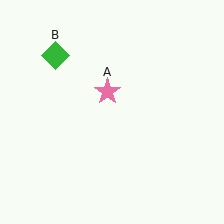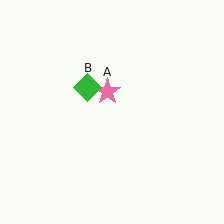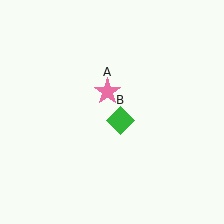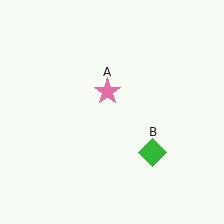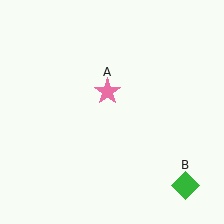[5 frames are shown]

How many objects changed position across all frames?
1 object changed position: green diamond (object B).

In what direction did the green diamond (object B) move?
The green diamond (object B) moved down and to the right.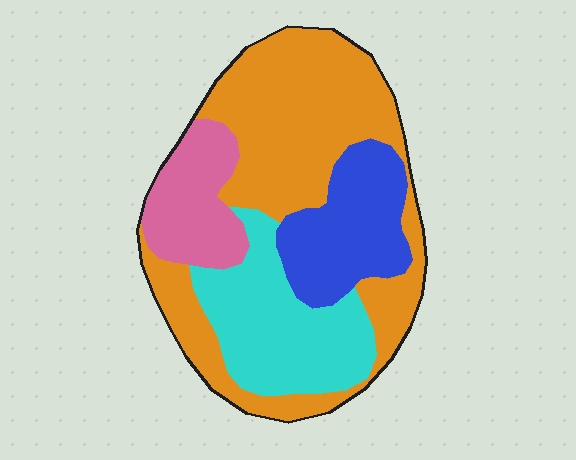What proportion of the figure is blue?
Blue covers 18% of the figure.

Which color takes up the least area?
Pink, at roughly 15%.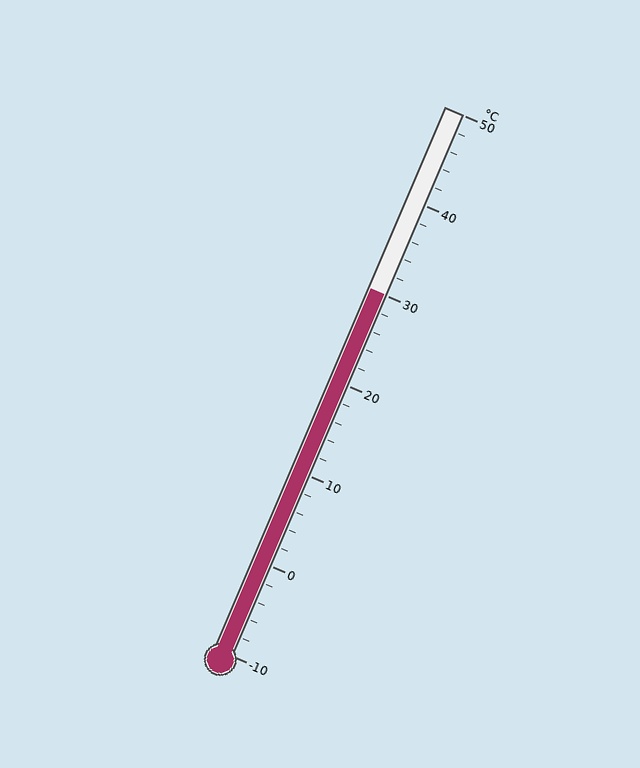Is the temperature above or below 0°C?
The temperature is above 0°C.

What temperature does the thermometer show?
The thermometer shows approximately 30°C.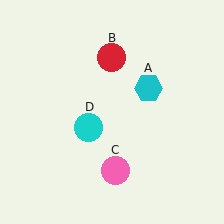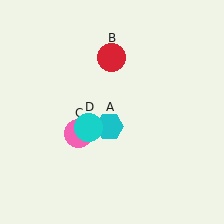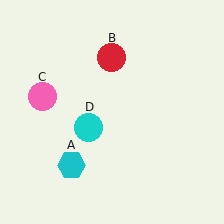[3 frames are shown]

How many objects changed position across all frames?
2 objects changed position: cyan hexagon (object A), pink circle (object C).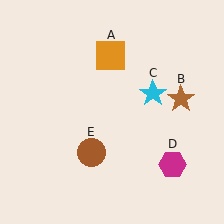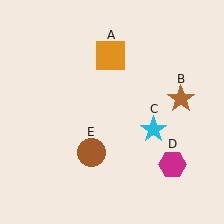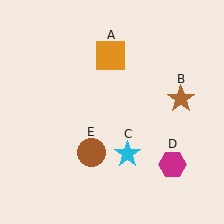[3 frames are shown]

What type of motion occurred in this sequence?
The cyan star (object C) rotated clockwise around the center of the scene.